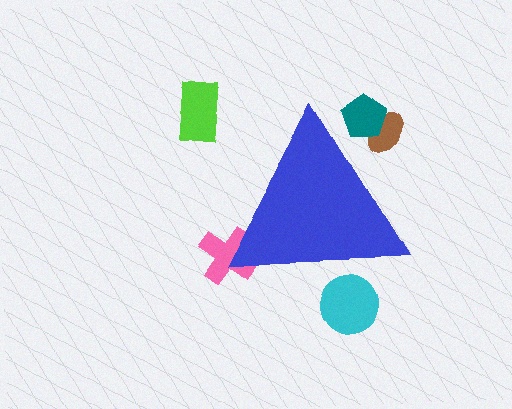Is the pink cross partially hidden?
Yes, the pink cross is partially hidden behind the blue triangle.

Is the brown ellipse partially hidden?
Yes, the brown ellipse is partially hidden behind the blue triangle.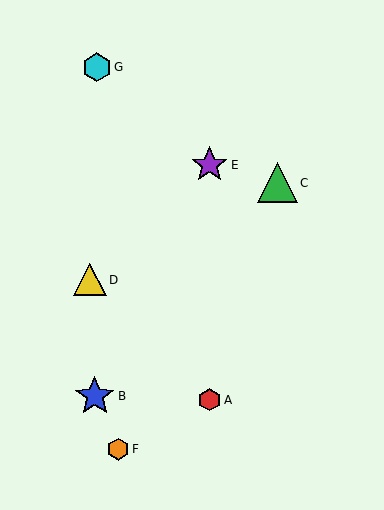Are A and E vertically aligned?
Yes, both are at x≈210.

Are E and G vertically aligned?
No, E is at x≈210 and G is at x≈97.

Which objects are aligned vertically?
Objects A, E are aligned vertically.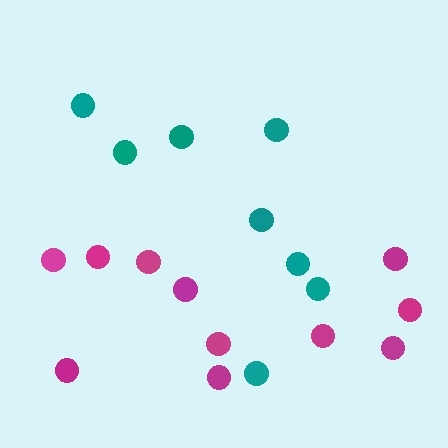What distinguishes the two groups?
There are 2 groups: one group of teal circles (8) and one group of magenta circles (11).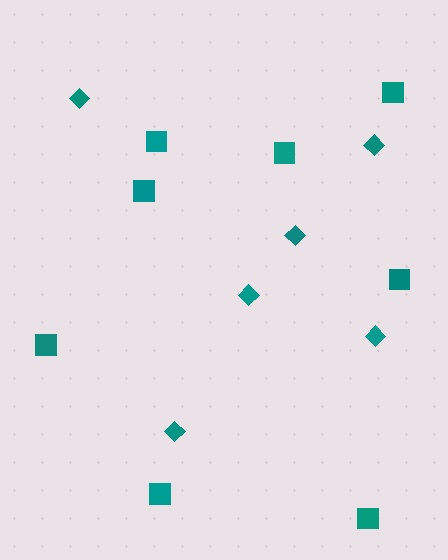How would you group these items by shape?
There are 2 groups: one group of diamonds (6) and one group of squares (8).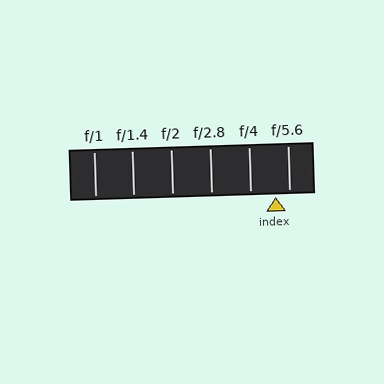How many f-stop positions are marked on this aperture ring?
There are 6 f-stop positions marked.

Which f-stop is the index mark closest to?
The index mark is closest to f/5.6.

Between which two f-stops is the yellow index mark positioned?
The index mark is between f/4 and f/5.6.